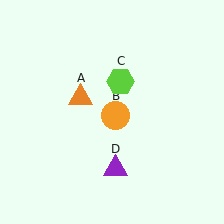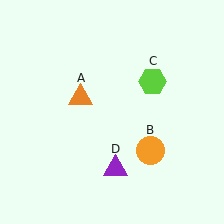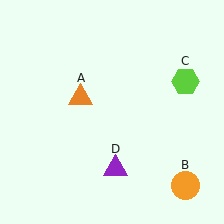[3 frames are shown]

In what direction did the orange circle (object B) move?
The orange circle (object B) moved down and to the right.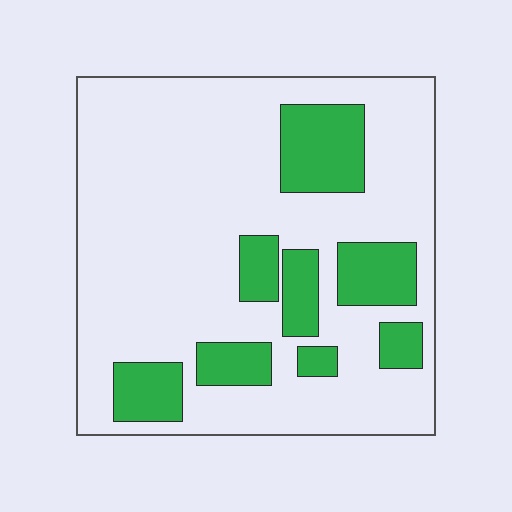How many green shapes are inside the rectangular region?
8.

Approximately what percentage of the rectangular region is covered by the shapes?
Approximately 25%.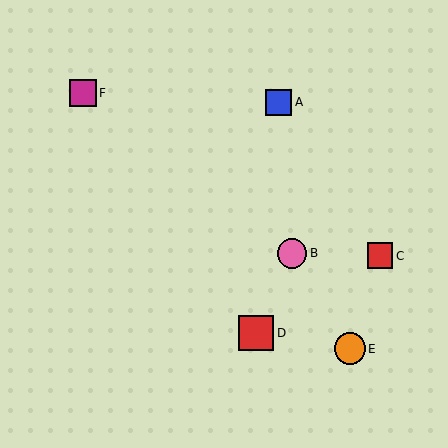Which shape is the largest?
The red square (labeled D) is the largest.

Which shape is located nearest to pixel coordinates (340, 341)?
The orange circle (labeled E) at (350, 349) is nearest to that location.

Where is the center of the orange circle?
The center of the orange circle is at (350, 349).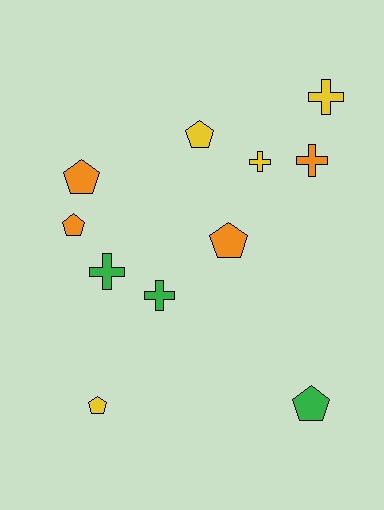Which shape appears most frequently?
Pentagon, with 6 objects.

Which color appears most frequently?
Orange, with 4 objects.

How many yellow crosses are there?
There are 2 yellow crosses.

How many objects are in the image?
There are 11 objects.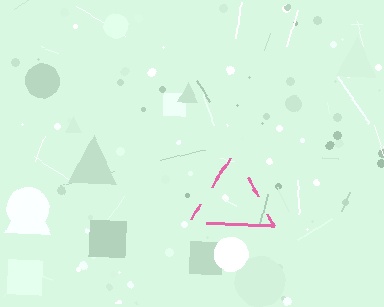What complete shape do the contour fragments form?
The contour fragments form a triangle.